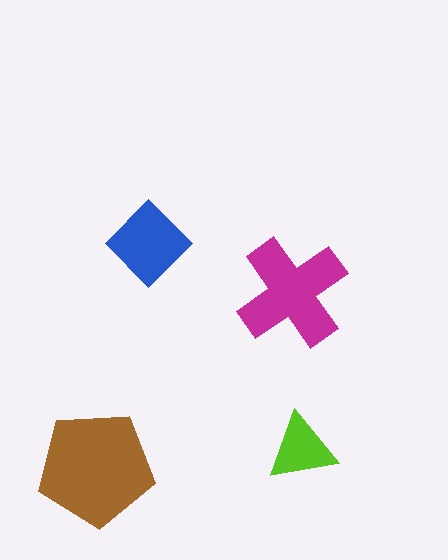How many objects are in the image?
There are 4 objects in the image.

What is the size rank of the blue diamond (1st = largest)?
3rd.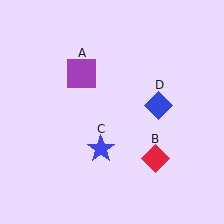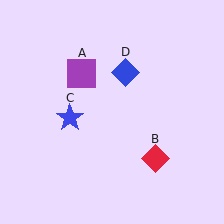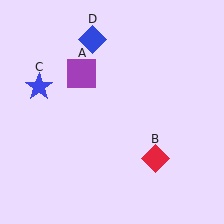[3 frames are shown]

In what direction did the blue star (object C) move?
The blue star (object C) moved up and to the left.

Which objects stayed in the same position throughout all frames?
Purple square (object A) and red diamond (object B) remained stationary.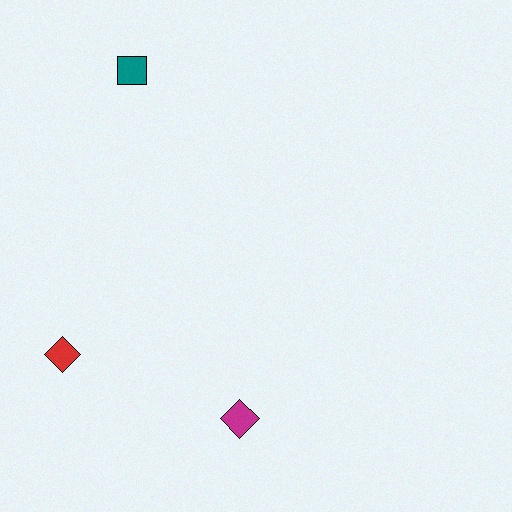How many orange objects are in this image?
There are no orange objects.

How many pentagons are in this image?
There are no pentagons.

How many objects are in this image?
There are 3 objects.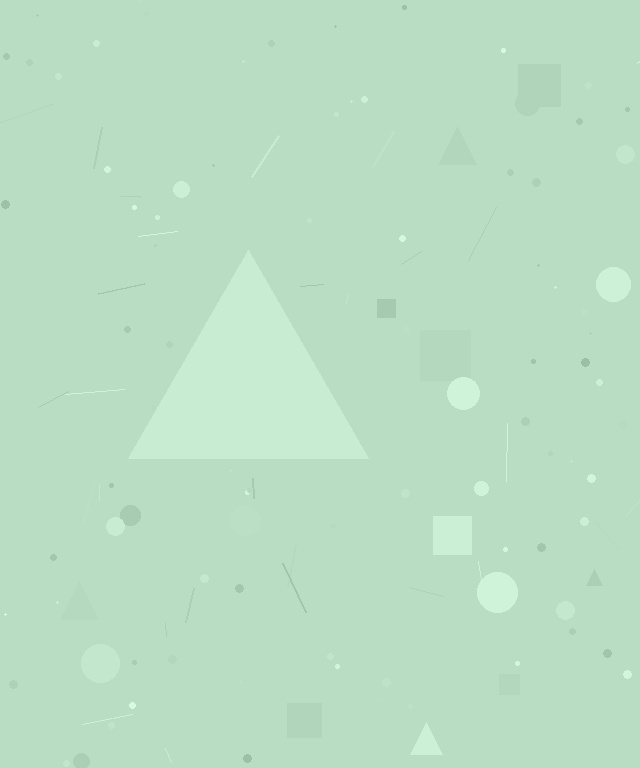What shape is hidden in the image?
A triangle is hidden in the image.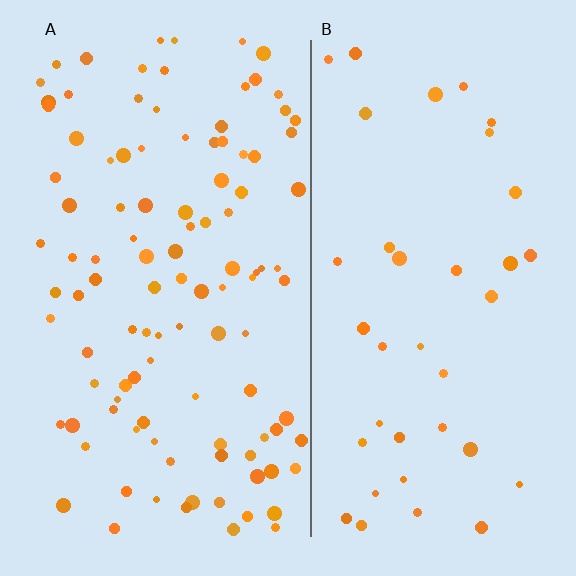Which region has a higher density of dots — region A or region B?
A (the left).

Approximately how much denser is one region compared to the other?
Approximately 2.8× — region A over region B.